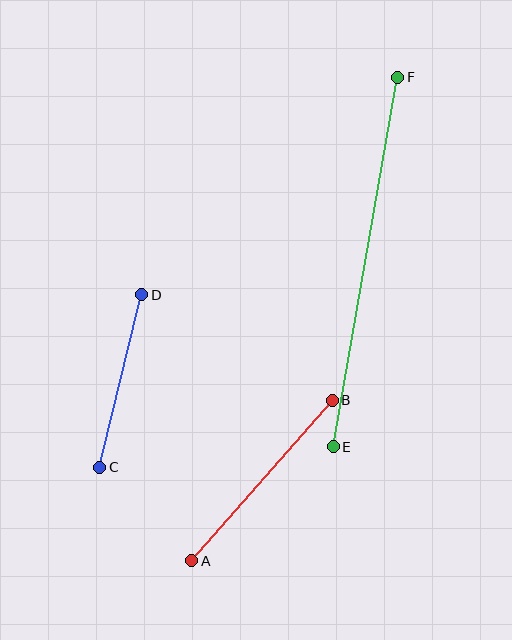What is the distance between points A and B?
The distance is approximately 213 pixels.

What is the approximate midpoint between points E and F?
The midpoint is at approximately (366, 262) pixels.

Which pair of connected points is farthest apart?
Points E and F are farthest apart.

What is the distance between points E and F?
The distance is approximately 375 pixels.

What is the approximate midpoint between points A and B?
The midpoint is at approximately (262, 481) pixels.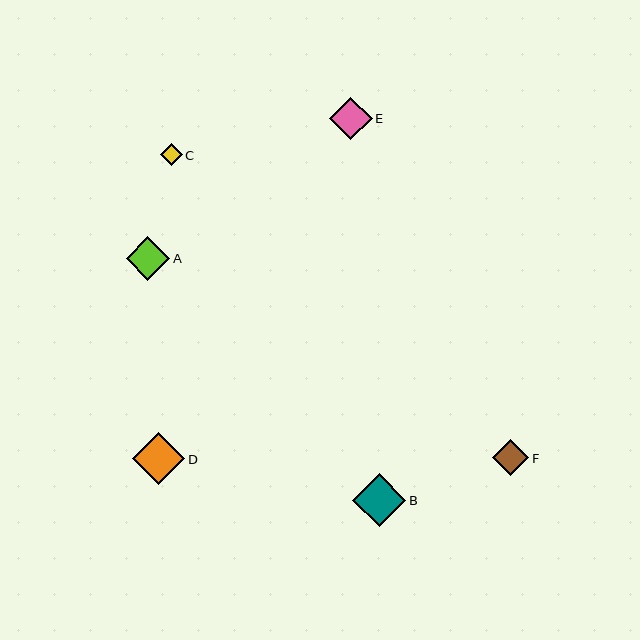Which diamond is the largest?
Diamond B is the largest with a size of approximately 53 pixels.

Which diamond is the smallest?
Diamond C is the smallest with a size of approximately 21 pixels.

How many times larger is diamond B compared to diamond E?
Diamond B is approximately 1.2 times the size of diamond E.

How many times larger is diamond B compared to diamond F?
Diamond B is approximately 1.5 times the size of diamond F.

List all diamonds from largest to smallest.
From largest to smallest: B, D, A, E, F, C.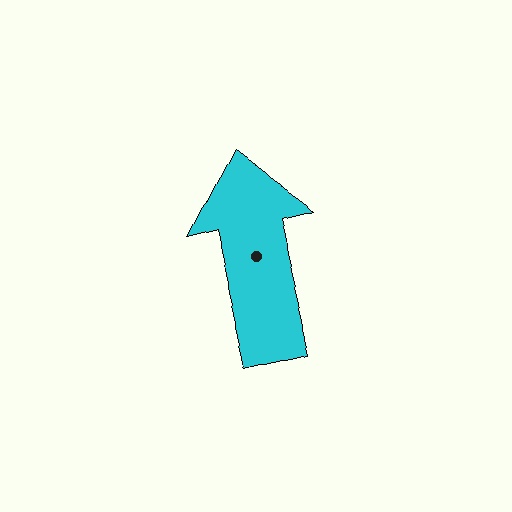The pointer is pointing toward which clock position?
Roughly 12 o'clock.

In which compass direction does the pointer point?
North.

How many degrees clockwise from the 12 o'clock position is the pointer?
Approximately 347 degrees.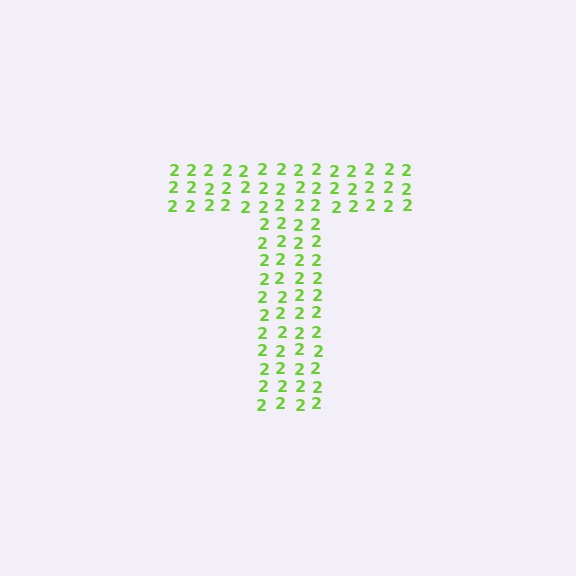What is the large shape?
The large shape is the letter T.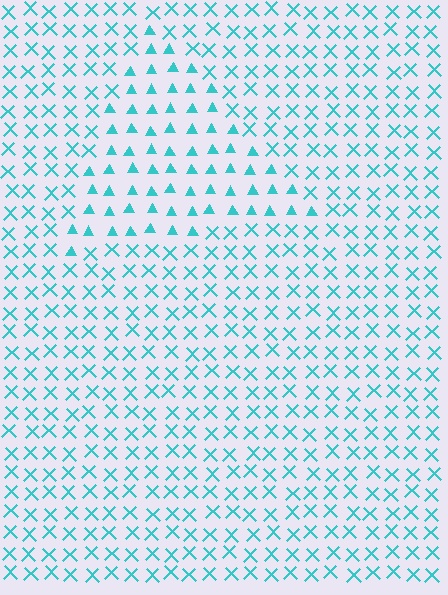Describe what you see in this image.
The image is filled with small cyan elements arranged in a uniform grid. A triangle-shaped region contains triangles, while the surrounding area contains X marks. The boundary is defined purely by the change in element shape.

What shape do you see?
I see a triangle.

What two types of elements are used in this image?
The image uses triangles inside the triangle region and X marks outside it.